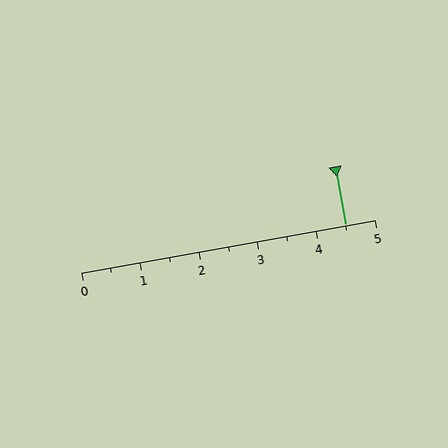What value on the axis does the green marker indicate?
The marker indicates approximately 4.5.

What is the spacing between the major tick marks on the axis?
The major ticks are spaced 1 apart.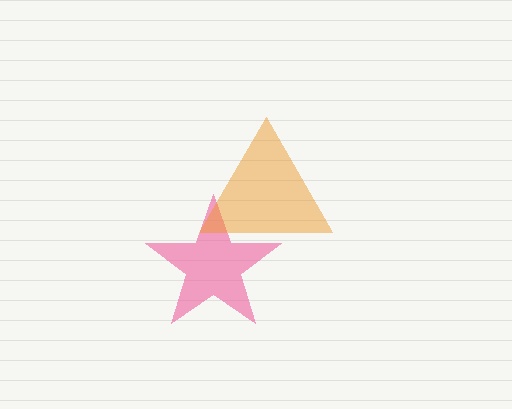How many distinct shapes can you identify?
There are 2 distinct shapes: a pink star, an orange triangle.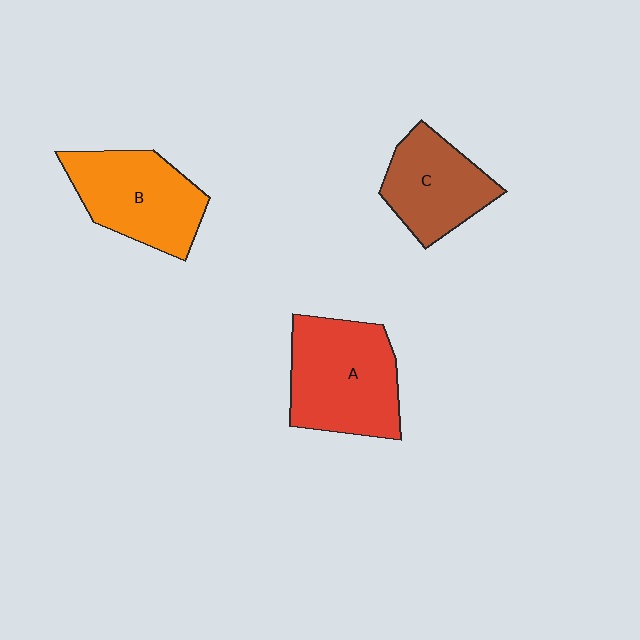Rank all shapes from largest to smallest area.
From largest to smallest: A (red), B (orange), C (brown).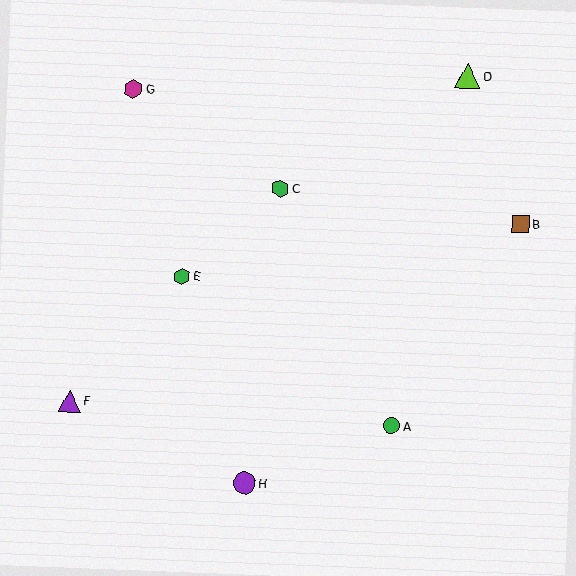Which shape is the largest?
The lime triangle (labeled D) is the largest.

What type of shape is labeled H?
Shape H is a purple circle.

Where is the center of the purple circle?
The center of the purple circle is at (244, 483).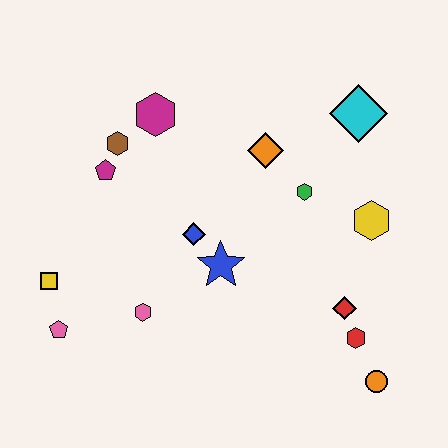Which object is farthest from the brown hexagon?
The orange circle is farthest from the brown hexagon.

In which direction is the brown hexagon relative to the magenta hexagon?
The brown hexagon is to the left of the magenta hexagon.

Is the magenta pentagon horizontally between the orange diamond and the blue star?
No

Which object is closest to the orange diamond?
The green hexagon is closest to the orange diamond.